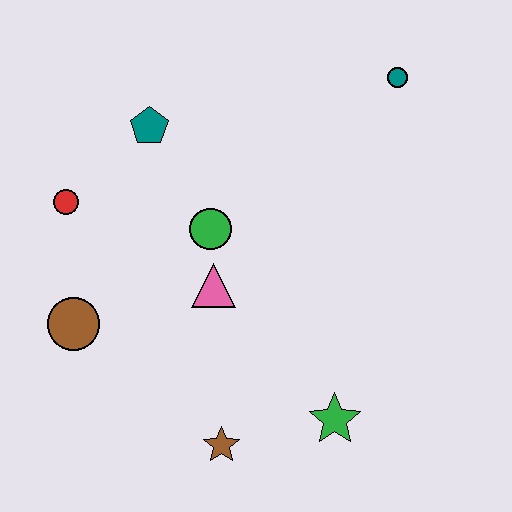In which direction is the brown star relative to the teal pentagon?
The brown star is below the teal pentagon.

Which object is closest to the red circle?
The teal pentagon is closest to the red circle.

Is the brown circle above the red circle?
No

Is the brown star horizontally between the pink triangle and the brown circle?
No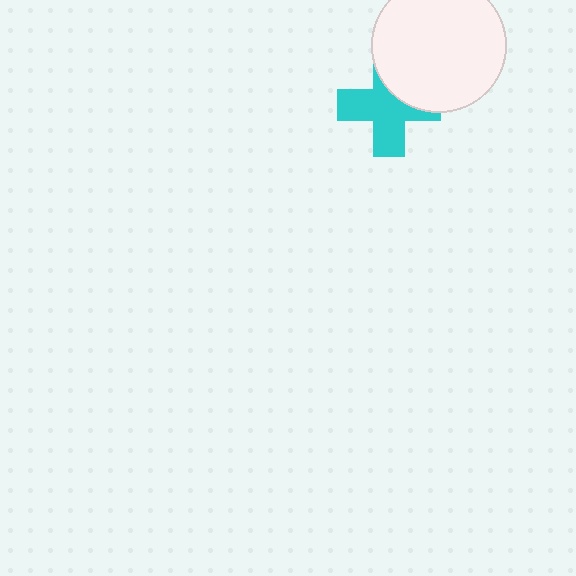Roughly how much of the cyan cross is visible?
Most of it is visible (roughly 66%).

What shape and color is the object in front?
The object in front is a white circle.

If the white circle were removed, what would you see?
You would see the complete cyan cross.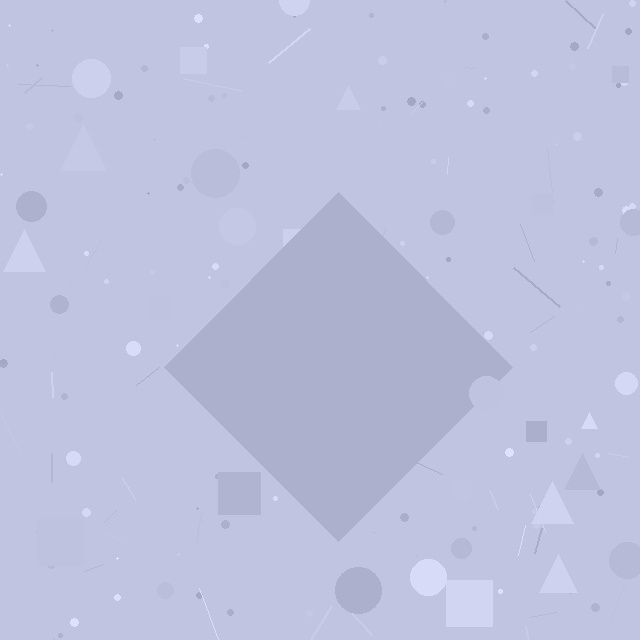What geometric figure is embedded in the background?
A diamond is embedded in the background.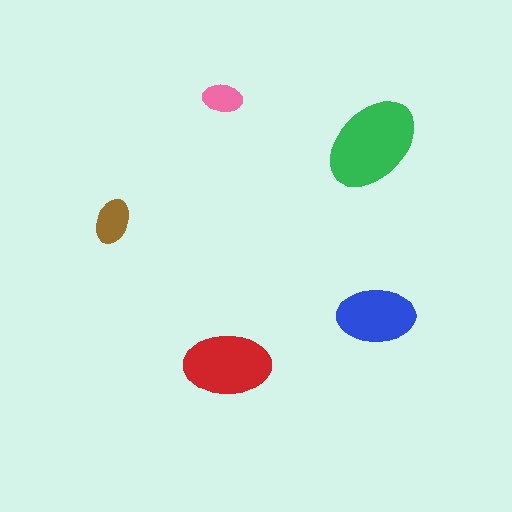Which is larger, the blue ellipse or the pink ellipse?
The blue one.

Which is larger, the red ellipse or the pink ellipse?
The red one.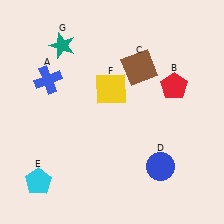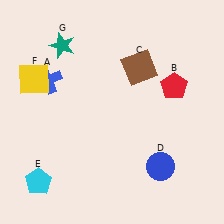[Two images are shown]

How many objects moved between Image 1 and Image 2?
1 object moved between the two images.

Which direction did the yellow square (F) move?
The yellow square (F) moved left.